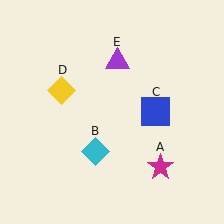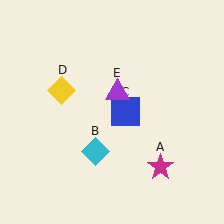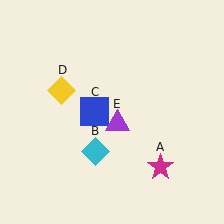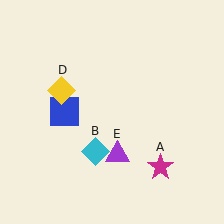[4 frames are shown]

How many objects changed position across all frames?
2 objects changed position: blue square (object C), purple triangle (object E).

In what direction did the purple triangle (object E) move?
The purple triangle (object E) moved down.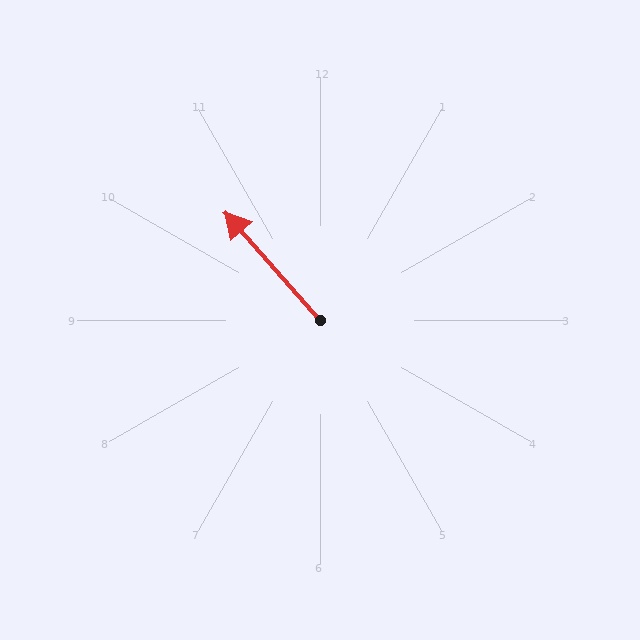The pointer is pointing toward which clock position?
Roughly 11 o'clock.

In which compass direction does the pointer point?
Northwest.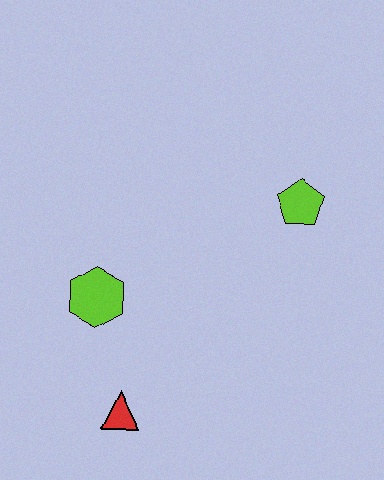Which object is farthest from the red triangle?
The lime pentagon is farthest from the red triangle.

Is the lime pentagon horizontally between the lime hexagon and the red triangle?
No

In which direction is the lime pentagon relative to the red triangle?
The lime pentagon is above the red triangle.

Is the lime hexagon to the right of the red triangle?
No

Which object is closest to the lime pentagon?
The lime hexagon is closest to the lime pentagon.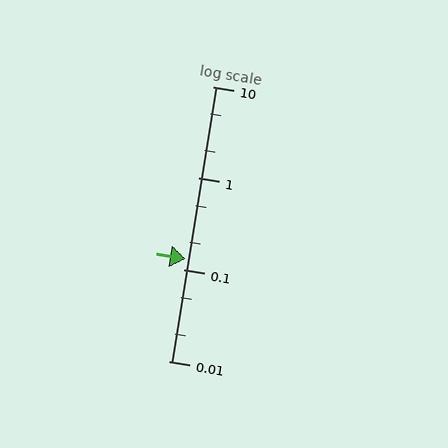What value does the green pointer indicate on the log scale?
The pointer indicates approximately 0.13.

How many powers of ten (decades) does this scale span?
The scale spans 3 decades, from 0.01 to 10.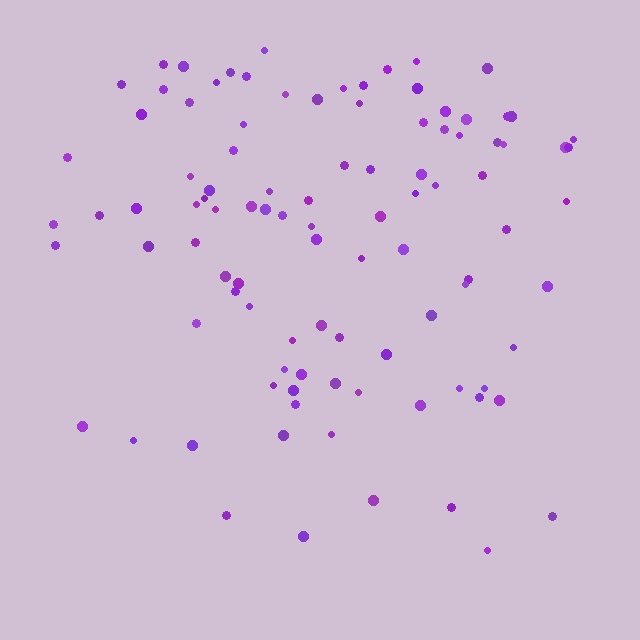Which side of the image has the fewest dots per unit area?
The bottom.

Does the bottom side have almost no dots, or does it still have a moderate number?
Still a moderate number, just noticeably fewer than the top.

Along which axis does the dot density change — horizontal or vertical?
Vertical.